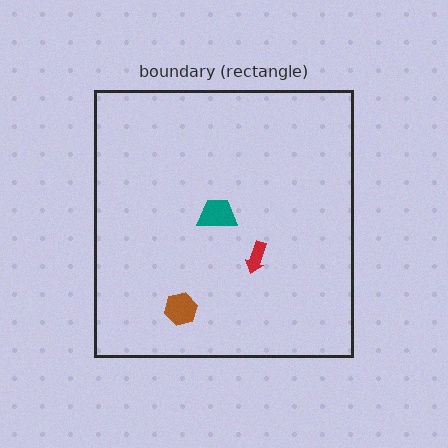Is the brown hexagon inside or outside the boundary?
Inside.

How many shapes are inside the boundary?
3 inside, 0 outside.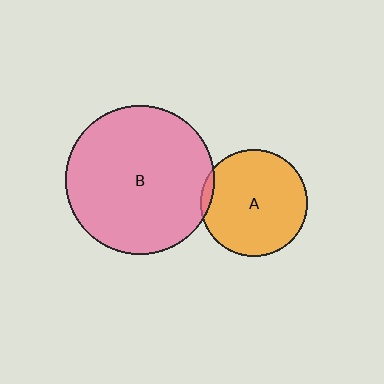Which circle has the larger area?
Circle B (pink).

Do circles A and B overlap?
Yes.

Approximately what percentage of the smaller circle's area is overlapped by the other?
Approximately 5%.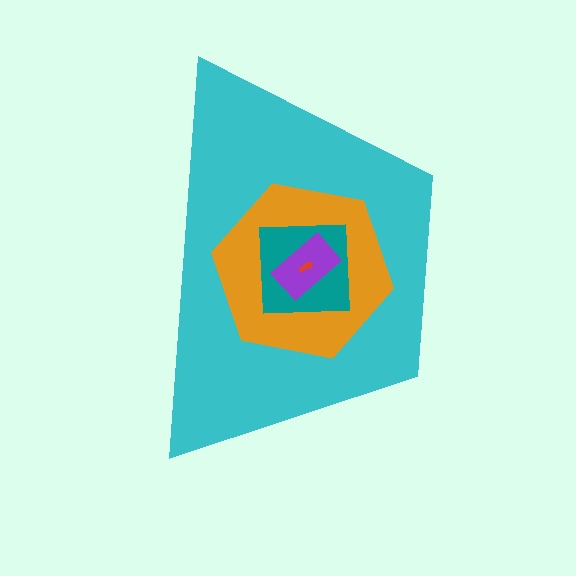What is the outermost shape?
The cyan trapezoid.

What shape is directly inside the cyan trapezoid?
The orange hexagon.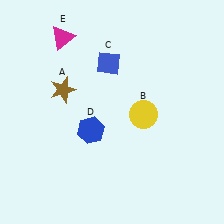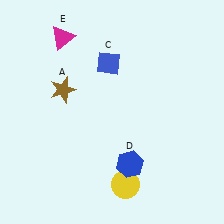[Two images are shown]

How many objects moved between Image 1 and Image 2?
2 objects moved between the two images.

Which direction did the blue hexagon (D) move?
The blue hexagon (D) moved right.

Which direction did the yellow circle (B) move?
The yellow circle (B) moved down.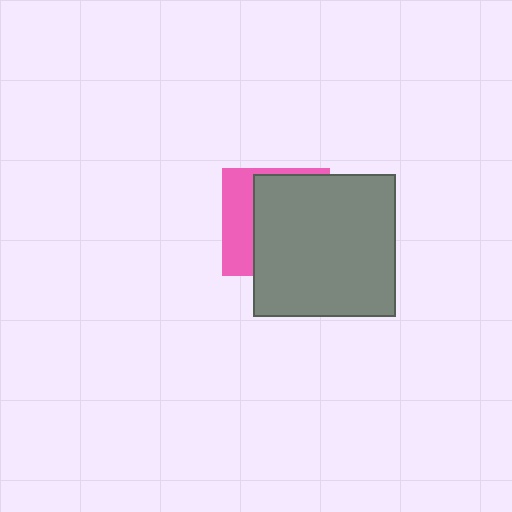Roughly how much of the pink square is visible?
A small part of it is visible (roughly 34%).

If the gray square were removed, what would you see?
You would see the complete pink square.